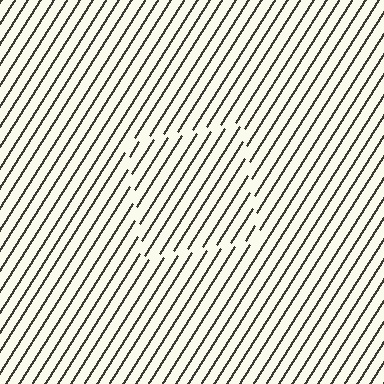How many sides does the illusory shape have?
4 sides — the line-ends trace a square.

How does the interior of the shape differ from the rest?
The interior of the shape contains the same grating, shifted by half a period — the contour is defined by the phase discontinuity where line-ends from the inner and outer gratings abut.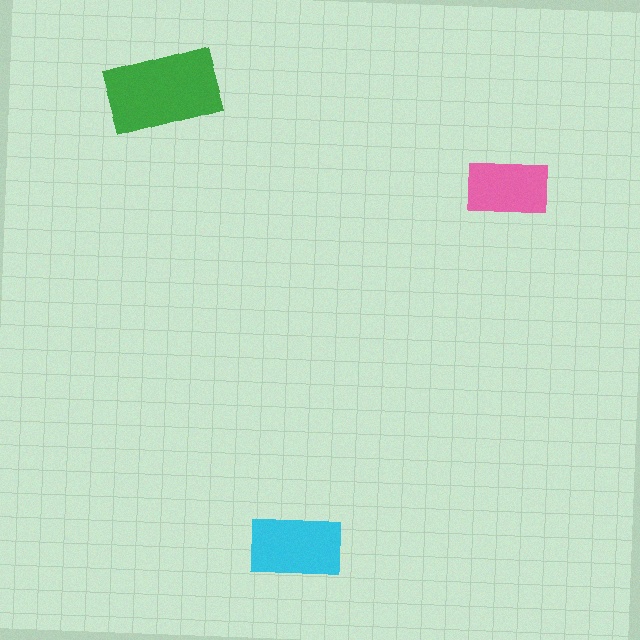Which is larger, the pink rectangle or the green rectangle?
The green one.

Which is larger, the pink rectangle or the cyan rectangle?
The cyan one.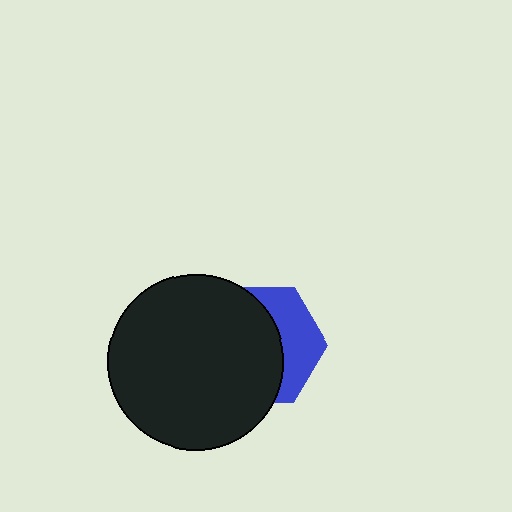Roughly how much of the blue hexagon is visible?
A small part of it is visible (roughly 36%).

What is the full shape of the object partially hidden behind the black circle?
The partially hidden object is a blue hexagon.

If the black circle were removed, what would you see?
You would see the complete blue hexagon.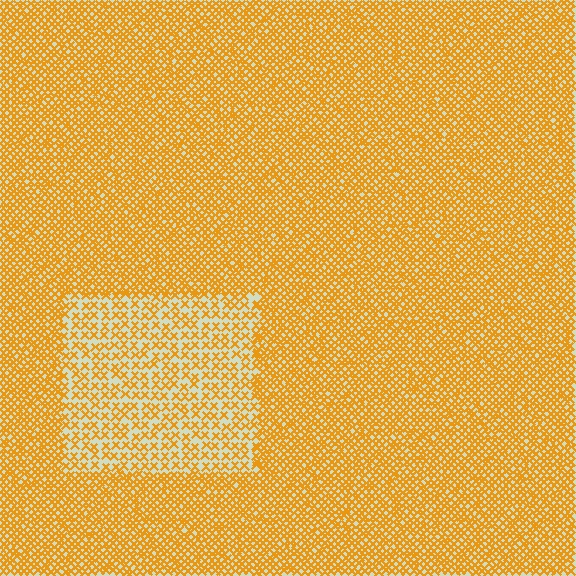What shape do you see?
I see a rectangle.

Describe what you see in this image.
The image contains small orange elements arranged at two different densities. A rectangle-shaped region is visible where the elements are less densely packed than the surrounding area.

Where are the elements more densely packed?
The elements are more densely packed outside the rectangle boundary.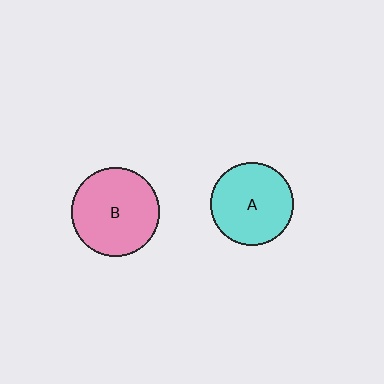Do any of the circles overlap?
No, none of the circles overlap.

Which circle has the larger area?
Circle B (pink).